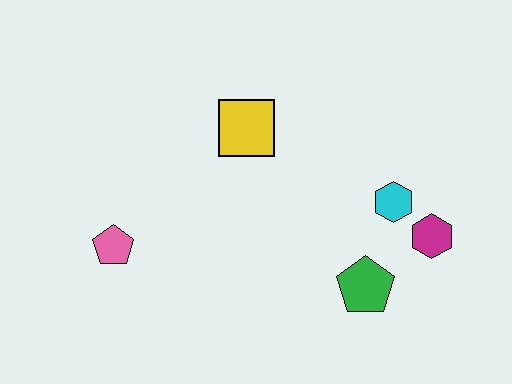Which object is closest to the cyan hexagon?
The magenta hexagon is closest to the cyan hexagon.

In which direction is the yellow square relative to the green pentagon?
The yellow square is above the green pentagon.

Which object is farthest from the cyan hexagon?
The pink pentagon is farthest from the cyan hexagon.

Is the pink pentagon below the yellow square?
Yes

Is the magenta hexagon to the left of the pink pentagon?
No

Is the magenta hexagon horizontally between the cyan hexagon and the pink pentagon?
No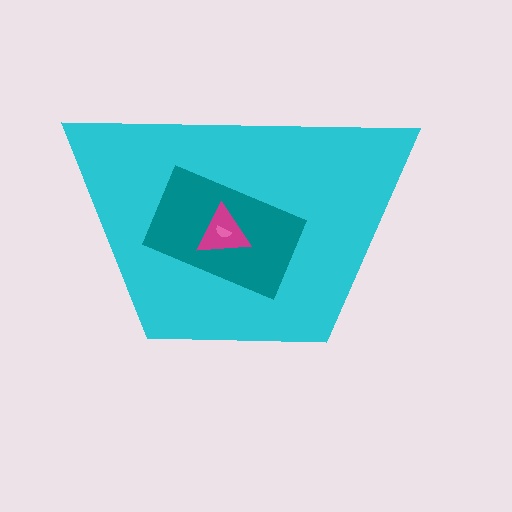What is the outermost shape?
The cyan trapezoid.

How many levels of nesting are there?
4.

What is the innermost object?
The pink semicircle.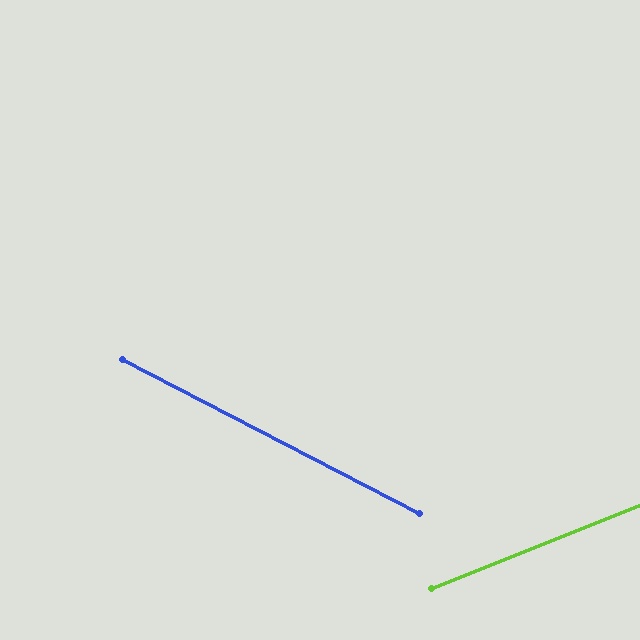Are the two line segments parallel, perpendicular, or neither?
Neither parallel nor perpendicular — they differ by about 49°.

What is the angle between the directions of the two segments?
Approximately 49 degrees.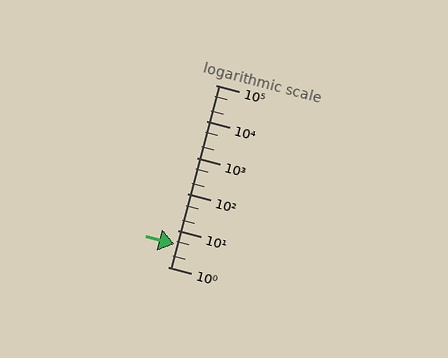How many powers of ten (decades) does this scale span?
The scale spans 5 decades, from 1 to 100000.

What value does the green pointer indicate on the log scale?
The pointer indicates approximately 4.1.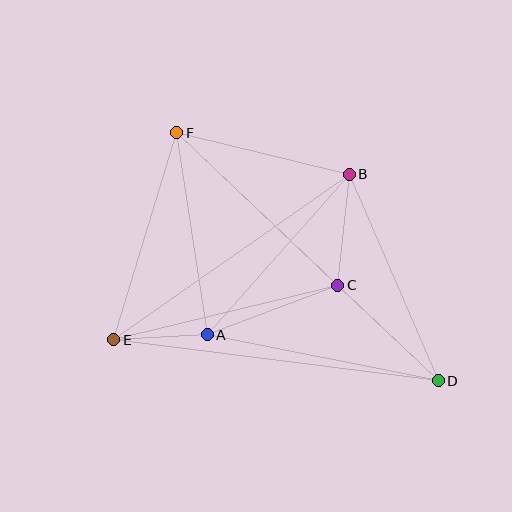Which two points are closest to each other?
Points A and E are closest to each other.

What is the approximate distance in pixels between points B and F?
The distance between B and F is approximately 177 pixels.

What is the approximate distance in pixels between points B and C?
The distance between B and C is approximately 112 pixels.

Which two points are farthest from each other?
Points D and F are farthest from each other.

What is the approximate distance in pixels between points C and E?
The distance between C and E is approximately 230 pixels.